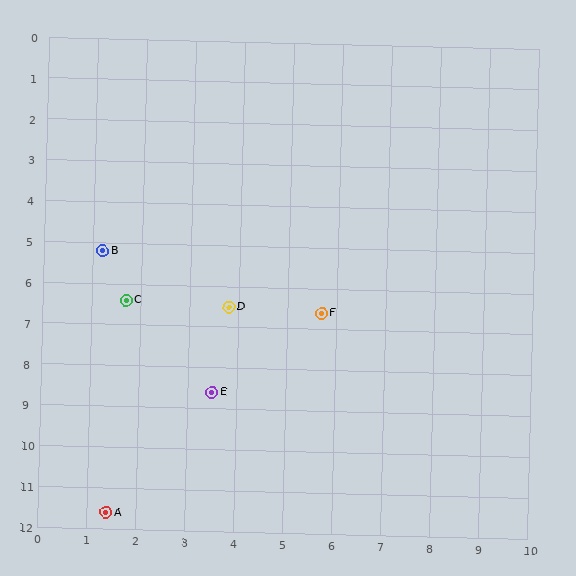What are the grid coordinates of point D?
Point D is at approximately (3.8, 6.5).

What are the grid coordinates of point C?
Point C is at approximately (1.7, 6.4).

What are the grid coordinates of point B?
Point B is at approximately (1.2, 5.2).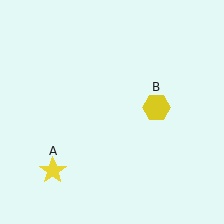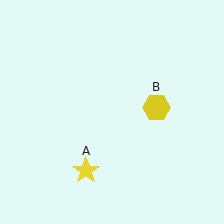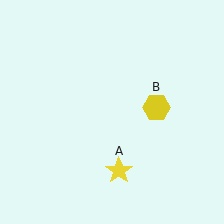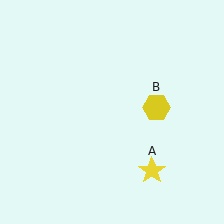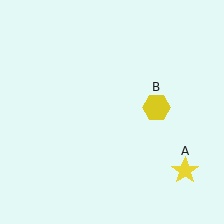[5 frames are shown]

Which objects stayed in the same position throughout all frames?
Yellow hexagon (object B) remained stationary.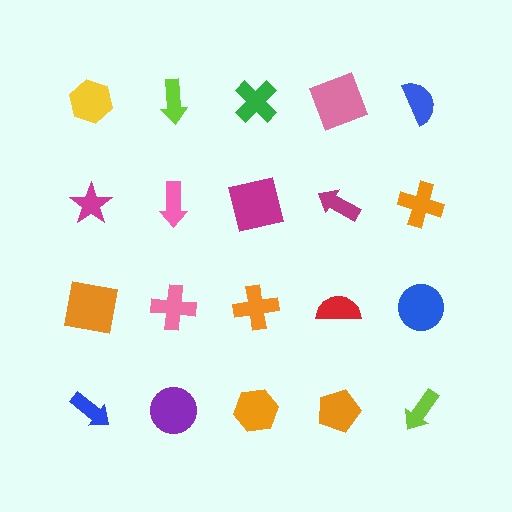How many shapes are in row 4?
5 shapes.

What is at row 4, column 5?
A lime arrow.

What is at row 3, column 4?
A red semicircle.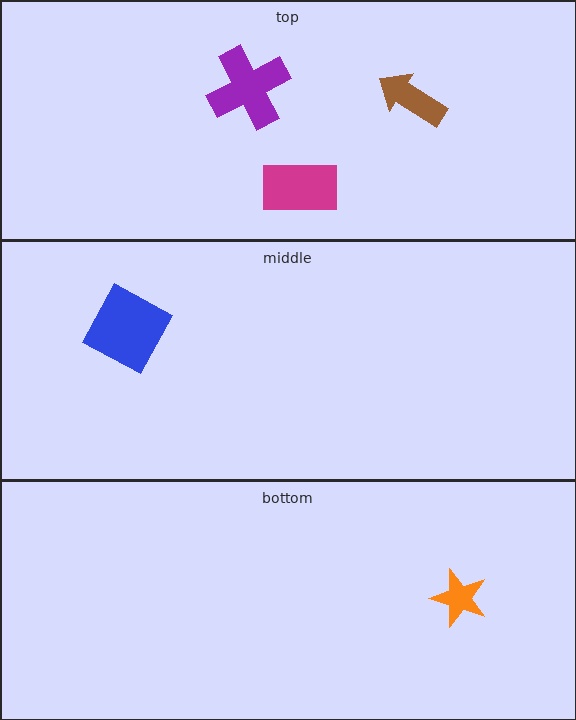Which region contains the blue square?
The middle region.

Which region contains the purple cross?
The top region.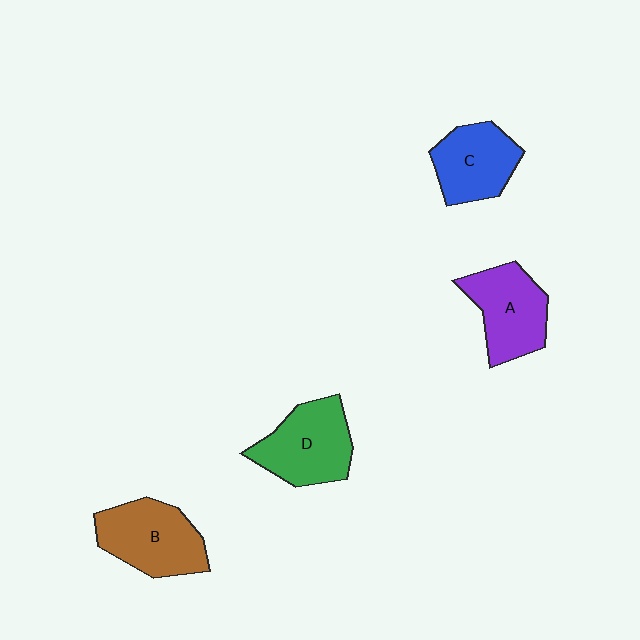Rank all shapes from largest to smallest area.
From largest to smallest: B (brown), D (green), A (purple), C (blue).